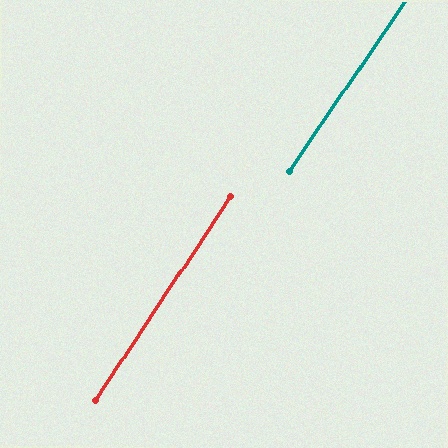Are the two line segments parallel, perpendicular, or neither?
Parallel — their directions differ by only 0.7°.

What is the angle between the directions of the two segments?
Approximately 1 degree.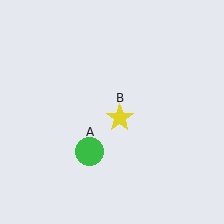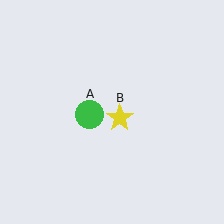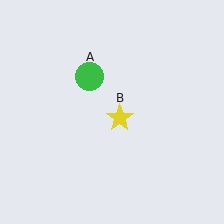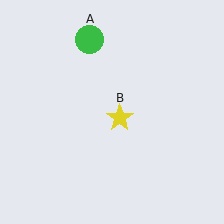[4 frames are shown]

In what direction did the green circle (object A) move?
The green circle (object A) moved up.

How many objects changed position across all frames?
1 object changed position: green circle (object A).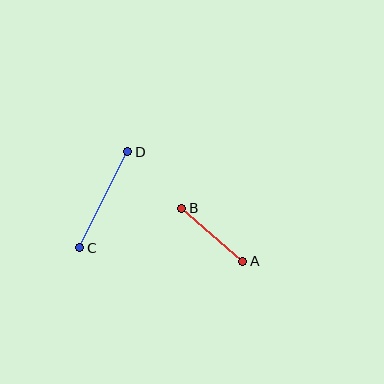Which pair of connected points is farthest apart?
Points C and D are farthest apart.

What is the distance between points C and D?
The distance is approximately 107 pixels.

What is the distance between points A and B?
The distance is approximately 81 pixels.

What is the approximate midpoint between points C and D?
The midpoint is at approximately (104, 200) pixels.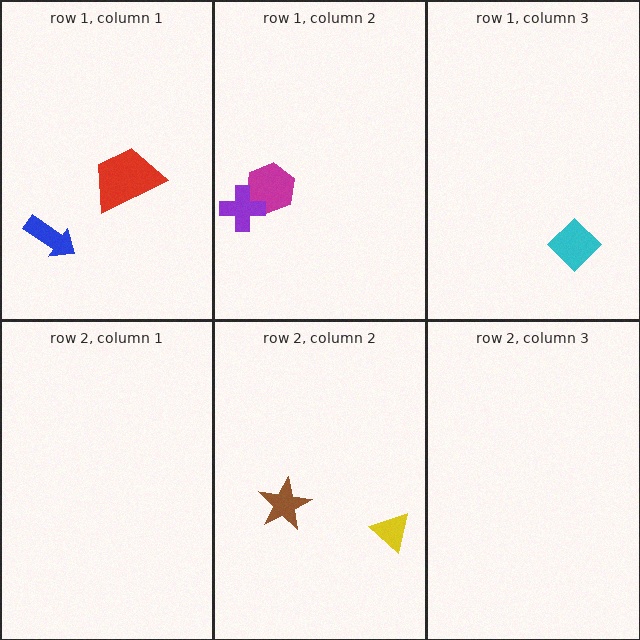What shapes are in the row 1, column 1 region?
The red trapezoid, the blue arrow.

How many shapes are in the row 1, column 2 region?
2.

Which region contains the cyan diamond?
The row 1, column 3 region.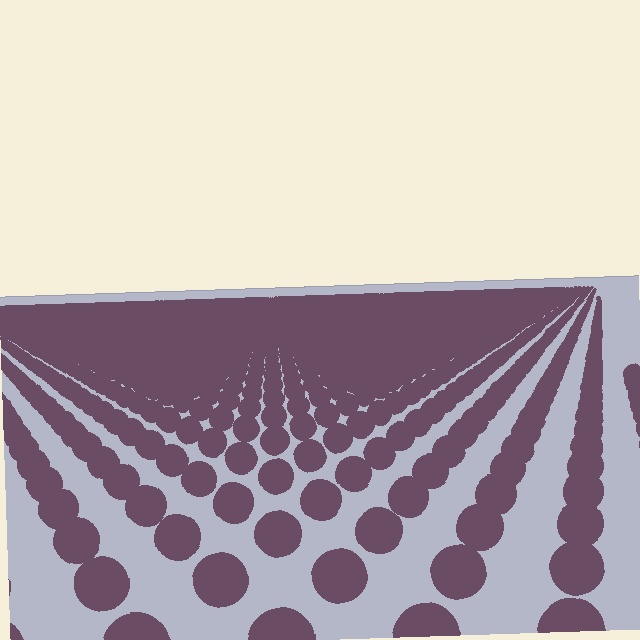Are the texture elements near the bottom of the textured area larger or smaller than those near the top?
Larger. Near the bottom, elements are closer to the viewer and appear at a bigger on-screen size.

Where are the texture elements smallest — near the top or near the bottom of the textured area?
Near the top.